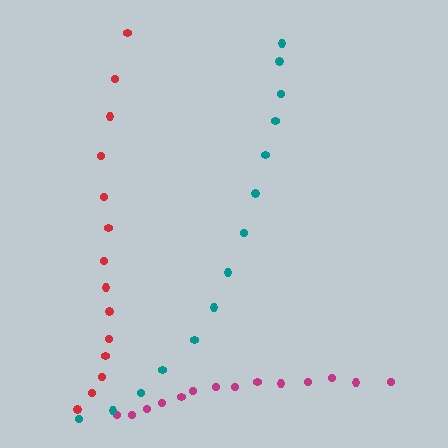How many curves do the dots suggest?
There are 3 distinct paths.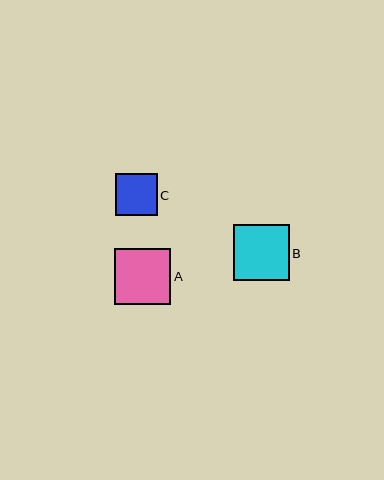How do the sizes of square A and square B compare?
Square A and square B are approximately the same size.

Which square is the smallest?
Square C is the smallest with a size of approximately 41 pixels.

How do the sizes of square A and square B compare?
Square A and square B are approximately the same size.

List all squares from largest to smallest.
From largest to smallest: A, B, C.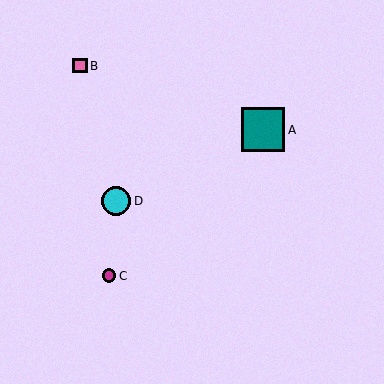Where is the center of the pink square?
The center of the pink square is at (80, 66).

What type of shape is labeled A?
Shape A is a teal square.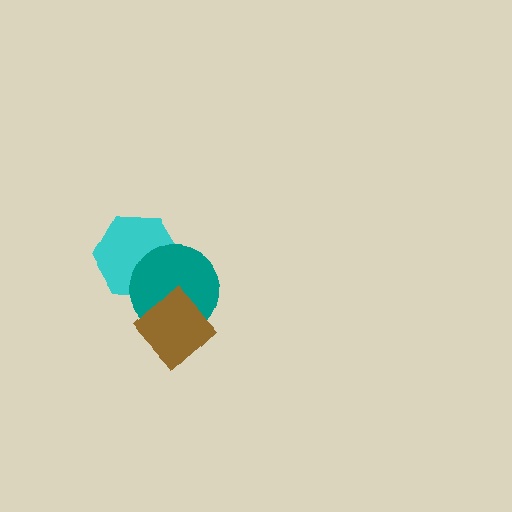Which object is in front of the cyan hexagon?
The teal circle is in front of the cyan hexagon.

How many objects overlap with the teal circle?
2 objects overlap with the teal circle.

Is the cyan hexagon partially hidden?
Yes, it is partially covered by another shape.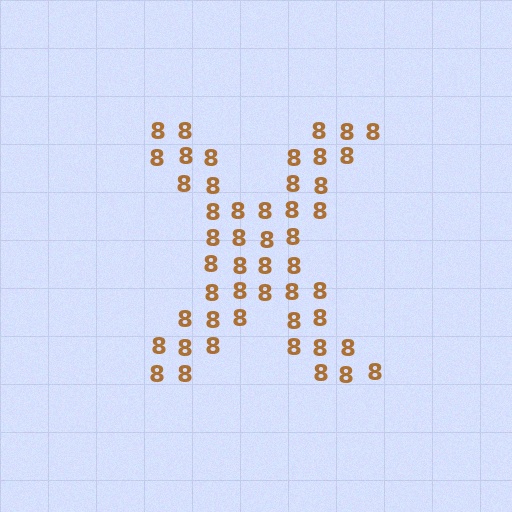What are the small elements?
The small elements are digit 8's.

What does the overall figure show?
The overall figure shows the letter X.